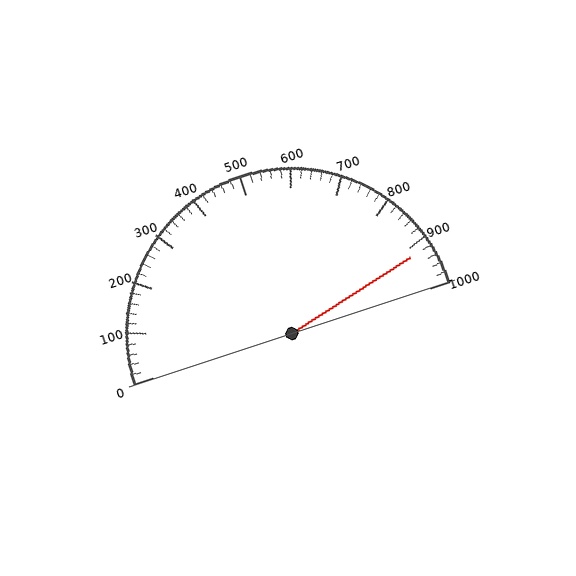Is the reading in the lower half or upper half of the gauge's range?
The reading is in the upper half of the range (0 to 1000).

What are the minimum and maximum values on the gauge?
The gauge ranges from 0 to 1000.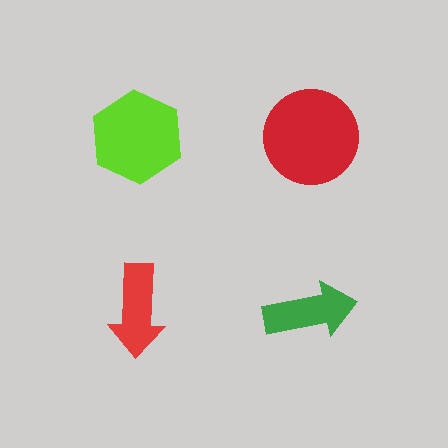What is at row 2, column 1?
A red arrow.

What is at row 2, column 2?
A green arrow.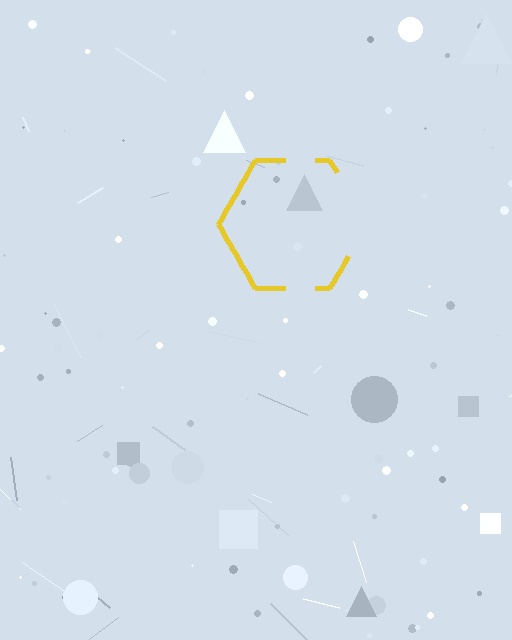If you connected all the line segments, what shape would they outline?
They would outline a hexagon.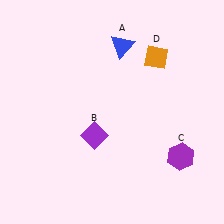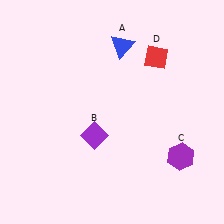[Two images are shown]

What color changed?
The diamond (D) changed from orange in Image 1 to red in Image 2.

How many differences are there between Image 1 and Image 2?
There is 1 difference between the two images.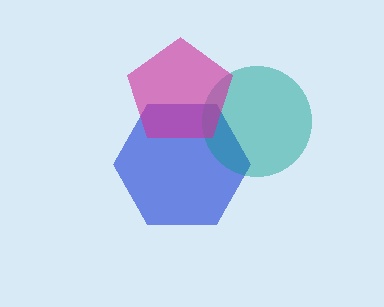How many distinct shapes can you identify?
There are 3 distinct shapes: a blue hexagon, a teal circle, a magenta pentagon.